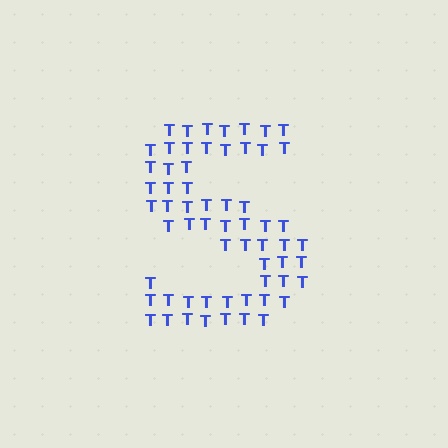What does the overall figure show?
The overall figure shows the letter S.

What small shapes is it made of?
It is made of small letter T's.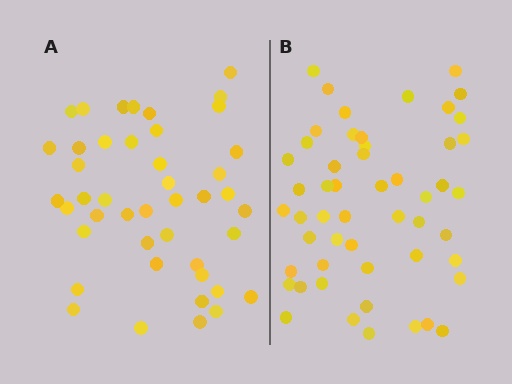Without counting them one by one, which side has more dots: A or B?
Region B (the right region) has more dots.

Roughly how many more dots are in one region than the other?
Region B has roughly 8 or so more dots than region A.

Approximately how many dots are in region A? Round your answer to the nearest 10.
About 40 dots. (The exact count is 44, which rounds to 40.)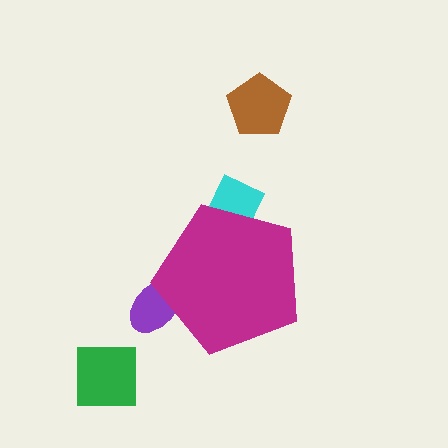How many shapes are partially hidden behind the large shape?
2 shapes are partially hidden.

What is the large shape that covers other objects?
A magenta pentagon.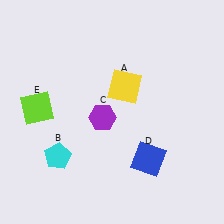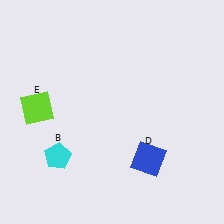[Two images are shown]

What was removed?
The yellow square (A), the purple hexagon (C) were removed in Image 2.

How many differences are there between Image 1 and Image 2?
There are 2 differences between the two images.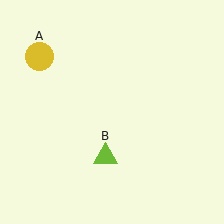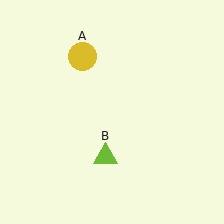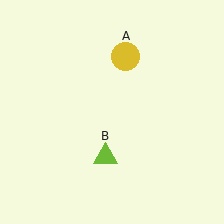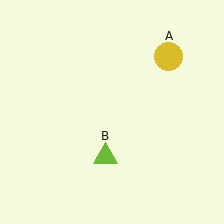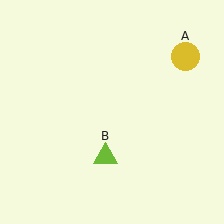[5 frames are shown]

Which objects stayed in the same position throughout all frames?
Lime triangle (object B) remained stationary.